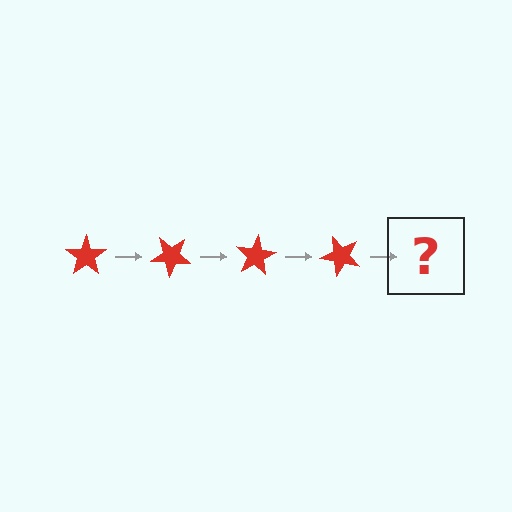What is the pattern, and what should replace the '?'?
The pattern is that the star rotates 40 degrees each step. The '?' should be a red star rotated 160 degrees.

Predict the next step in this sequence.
The next step is a red star rotated 160 degrees.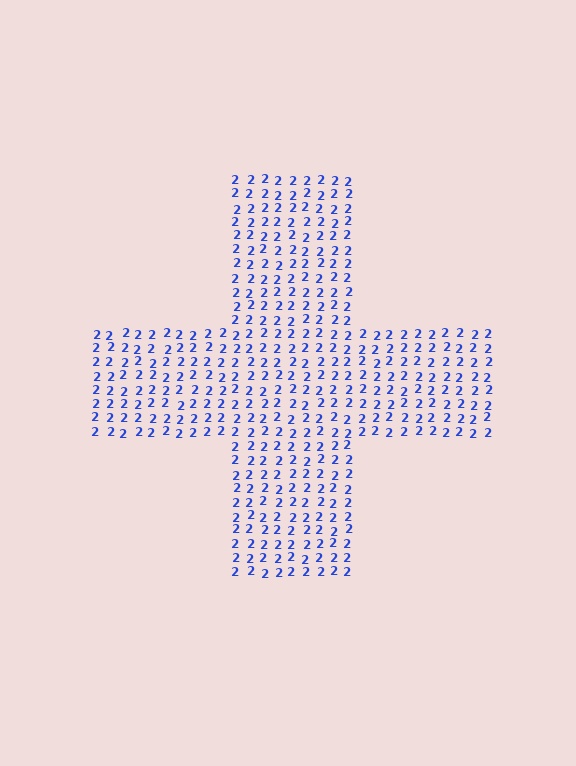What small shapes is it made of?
It is made of small digit 2's.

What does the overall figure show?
The overall figure shows a cross.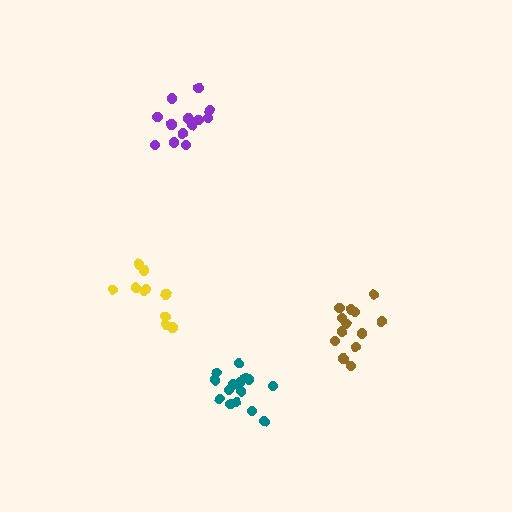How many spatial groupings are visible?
There are 4 spatial groupings.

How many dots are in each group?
Group 1: 15 dots, Group 2: 13 dots, Group 3: 10 dots, Group 4: 13 dots (51 total).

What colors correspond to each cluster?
The clusters are colored: teal, purple, yellow, brown.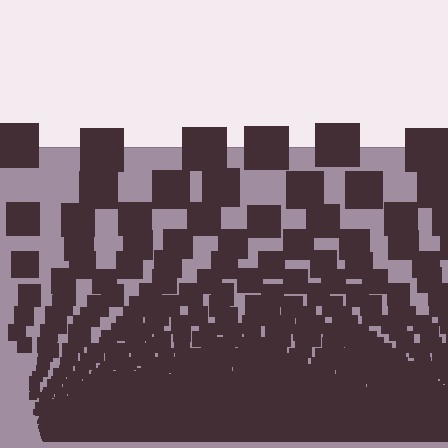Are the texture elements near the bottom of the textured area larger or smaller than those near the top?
Smaller. The gradient is inverted — elements near the bottom are smaller and denser.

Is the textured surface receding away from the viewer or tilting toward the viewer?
The surface appears to tilt toward the viewer. Texture elements get larger and sparser toward the top.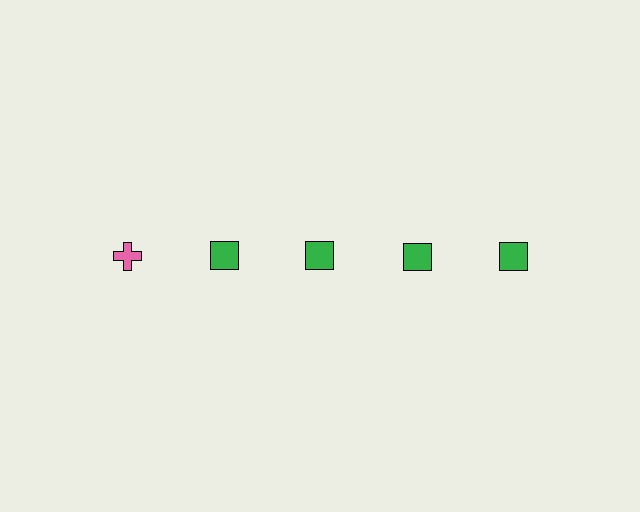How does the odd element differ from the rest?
It differs in both color (pink instead of green) and shape (cross instead of square).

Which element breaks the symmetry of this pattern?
The pink cross in the top row, leftmost column breaks the symmetry. All other shapes are green squares.